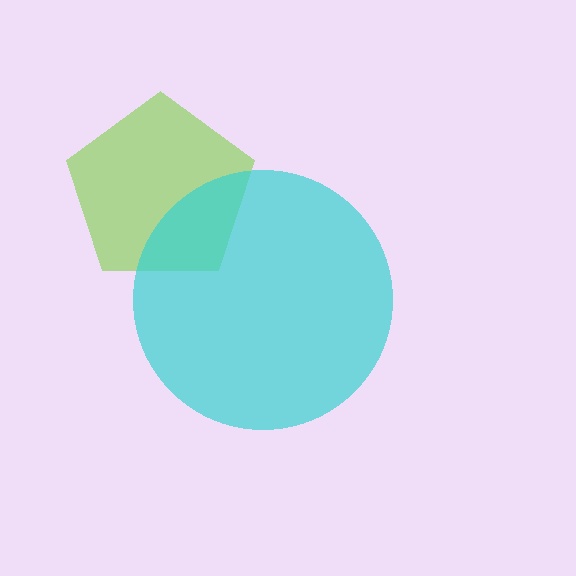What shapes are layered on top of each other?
The layered shapes are: a lime pentagon, a cyan circle.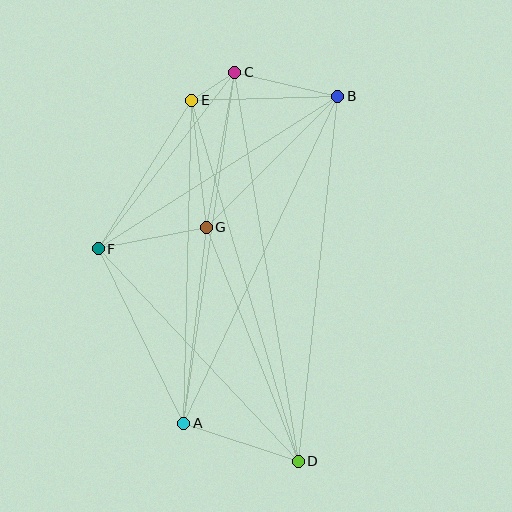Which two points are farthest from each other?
Points C and D are farthest from each other.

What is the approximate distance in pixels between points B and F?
The distance between B and F is approximately 284 pixels.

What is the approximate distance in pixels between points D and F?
The distance between D and F is approximately 292 pixels.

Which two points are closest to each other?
Points C and E are closest to each other.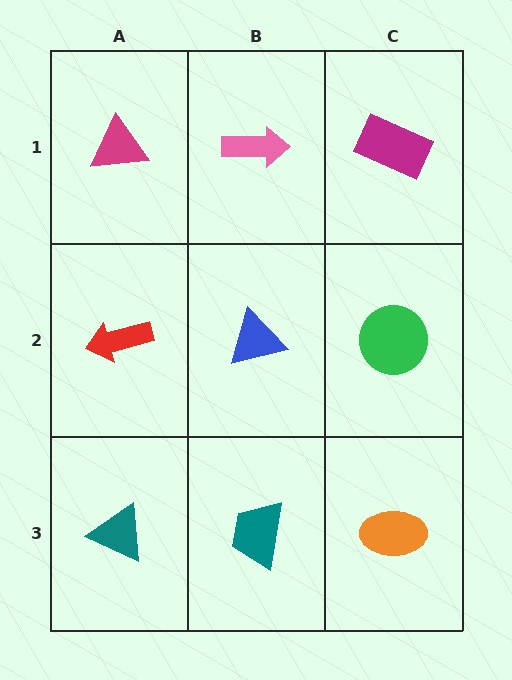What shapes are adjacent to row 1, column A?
A red arrow (row 2, column A), a pink arrow (row 1, column B).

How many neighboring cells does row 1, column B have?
3.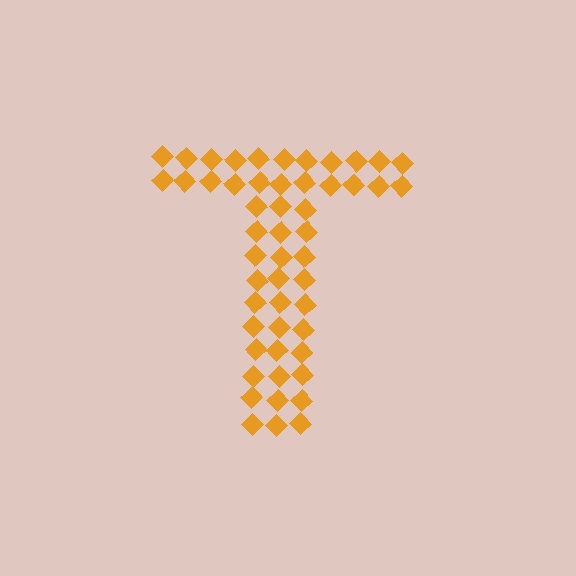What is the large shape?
The large shape is the letter T.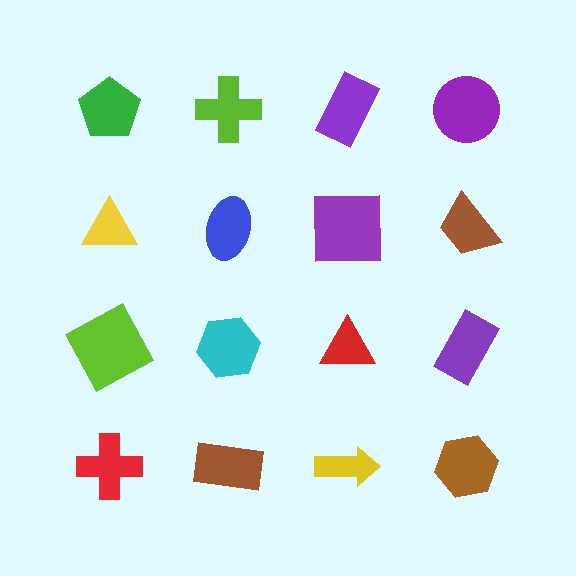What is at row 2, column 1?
A yellow triangle.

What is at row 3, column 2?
A cyan hexagon.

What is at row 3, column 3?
A red triangle.